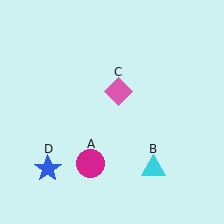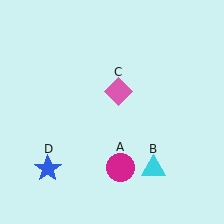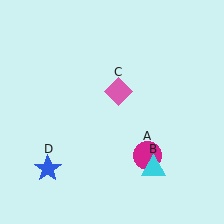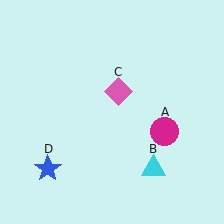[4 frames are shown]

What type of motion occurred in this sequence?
The magenta circle (object A) rotated counterclockwise around the center of the scene.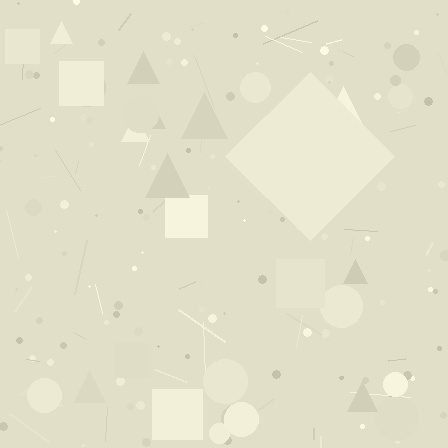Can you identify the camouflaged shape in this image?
The camouflaged shape is a diamond.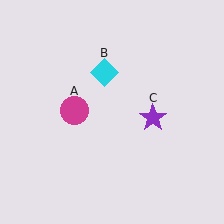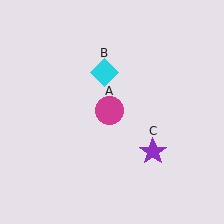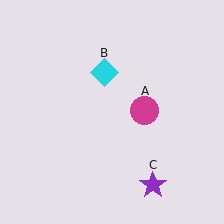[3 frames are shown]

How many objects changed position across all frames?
2 objects changed position: magenta circle (object A), purple star (object C).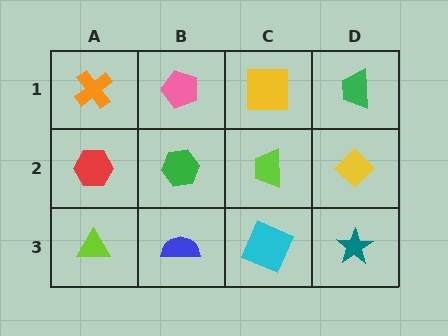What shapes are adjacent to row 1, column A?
A red hexagon (row 2, column A), a pink pentagon (row 1, column B).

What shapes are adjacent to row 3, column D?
A yellow diamond (row 2, column D), a cyan square (row 3, column C).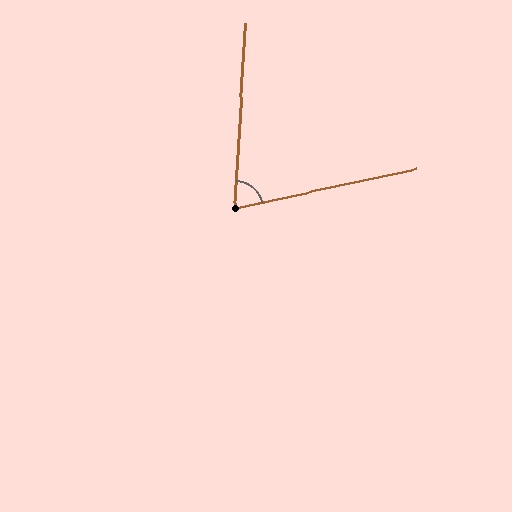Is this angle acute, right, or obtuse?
It is acute.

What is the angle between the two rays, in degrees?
Approximately 74 degrees.